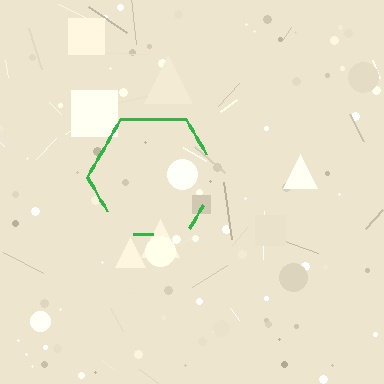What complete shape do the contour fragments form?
The contour fragments form a hexagon.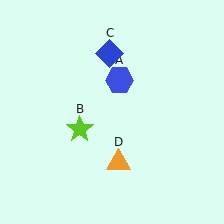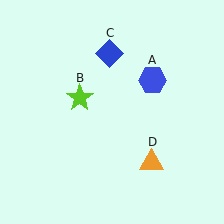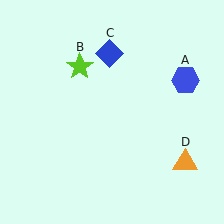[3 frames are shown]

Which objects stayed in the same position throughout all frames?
Blue diamond (object C) remained stationary.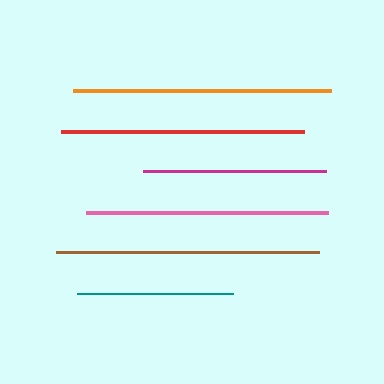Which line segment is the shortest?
The teal line is the shortest at approximately 156 pixels.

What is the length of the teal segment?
The teal segment is approximately 156 pixels long.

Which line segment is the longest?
The brown line is the longest at approximately 263 pixels.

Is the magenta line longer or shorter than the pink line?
The pink line is longer than the magenta line.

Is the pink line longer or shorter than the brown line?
The brown line is longer than the pink line.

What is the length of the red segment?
The red segment is approximately 243 pixels long.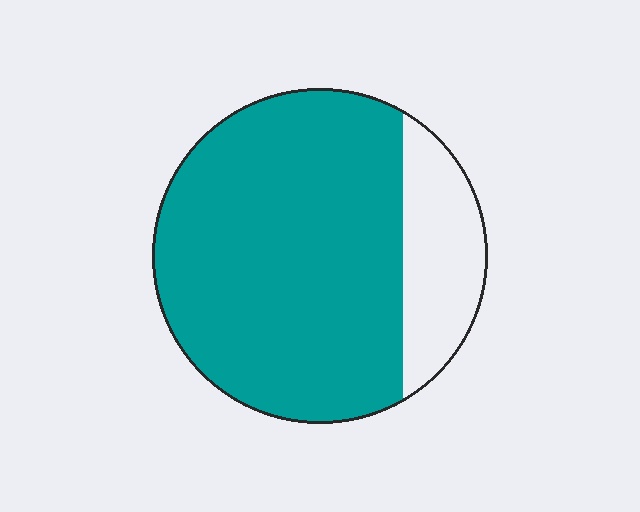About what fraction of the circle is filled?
About four fifths (4/5).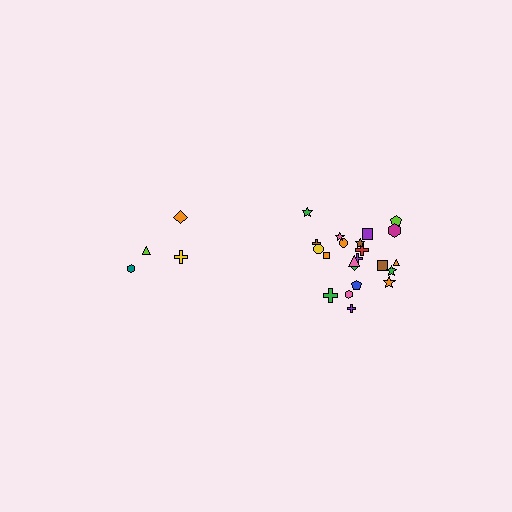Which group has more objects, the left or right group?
The right group.